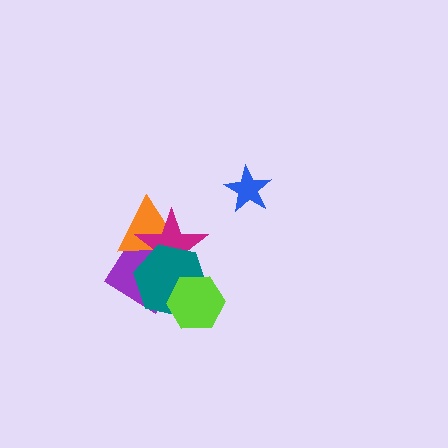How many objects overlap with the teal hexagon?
4 objects overlap with the teal hexagon.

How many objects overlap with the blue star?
0 objects overlap with the blue star.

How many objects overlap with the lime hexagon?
2 objects overlap with the lime hexagon.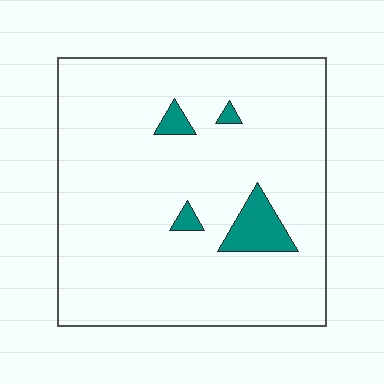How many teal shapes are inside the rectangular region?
4.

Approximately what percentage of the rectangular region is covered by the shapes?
Approximately 5%.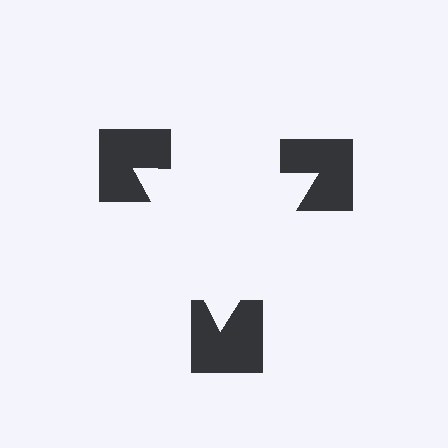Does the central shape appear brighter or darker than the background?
It typically appears slightly brighter than the background, even though no actual brightness change is drawn.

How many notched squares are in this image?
There are 3 — one at each vertex of the illusory triangle.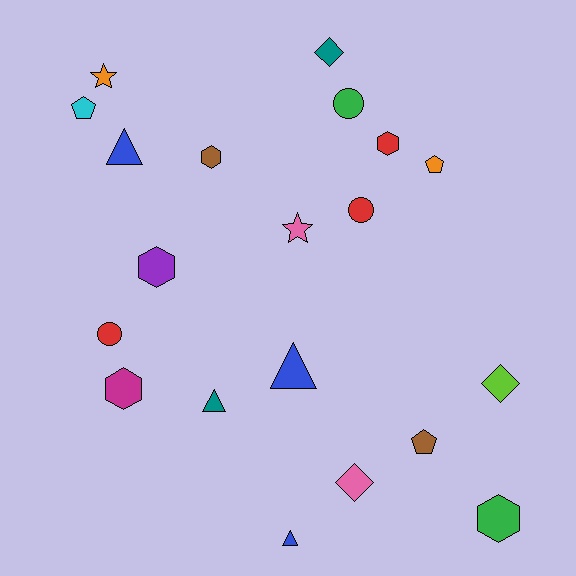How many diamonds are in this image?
There are 3 diamonds.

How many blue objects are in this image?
There are 3 blue objects.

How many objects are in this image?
There are 20 objects.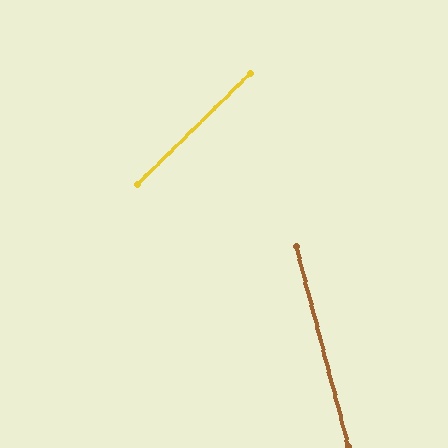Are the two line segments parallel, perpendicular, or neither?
Neither parallel nor perpendicular — they differ by about 60°.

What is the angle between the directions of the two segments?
Approximately 60 degrees.